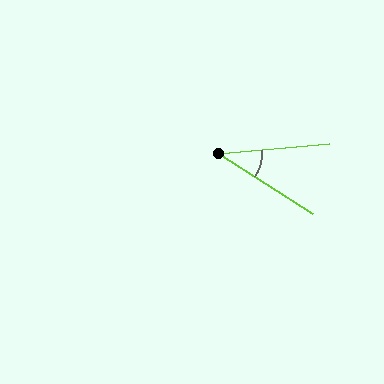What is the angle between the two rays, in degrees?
Approximately 38 degrees.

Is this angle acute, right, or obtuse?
It is acute.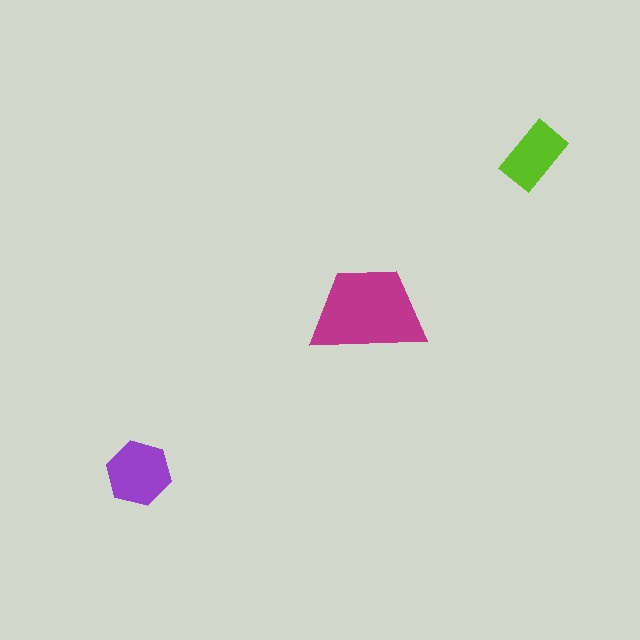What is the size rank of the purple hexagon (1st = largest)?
2nd.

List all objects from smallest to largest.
The lime rectangle, the purple hexagon, the magenta trapezoid.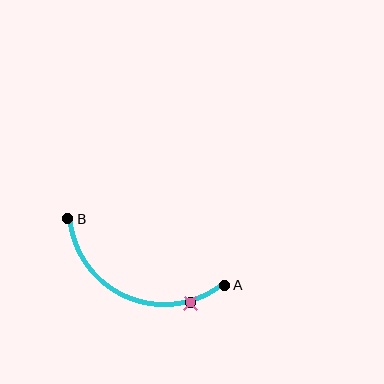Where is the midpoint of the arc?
The arc midpoint is the point on the curve farthest from the straight line joining A and B. It sits below that line.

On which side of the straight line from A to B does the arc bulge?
The arc bulges below the straight line connecting A and B.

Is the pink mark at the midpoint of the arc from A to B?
No. The pink mark lies on the arc but is closer to endpoint A. The arc midpoint would be at the point on the curve equidistant along the arc from both A and B.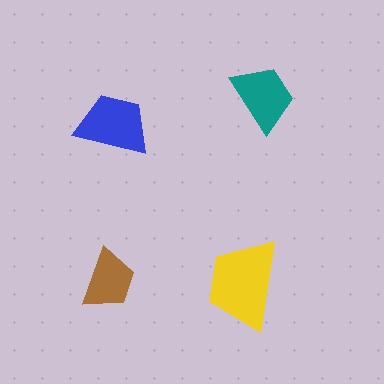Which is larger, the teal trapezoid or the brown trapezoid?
The teal one.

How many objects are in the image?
There are 4 objects in the image.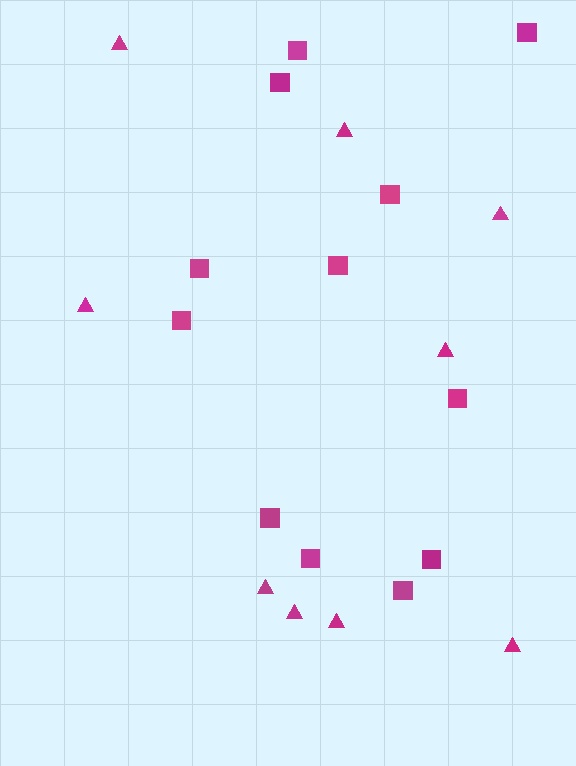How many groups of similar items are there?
There are 2 groups: one group of triangles (9) and one group of squares (12).